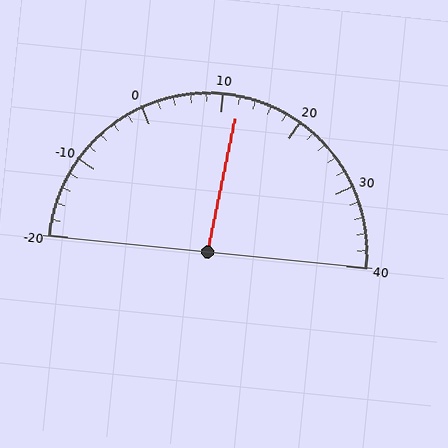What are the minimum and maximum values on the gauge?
The gauge ranges from -20 to 40.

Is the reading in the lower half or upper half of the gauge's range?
The reading is in the upper half of the range (-20 to 40).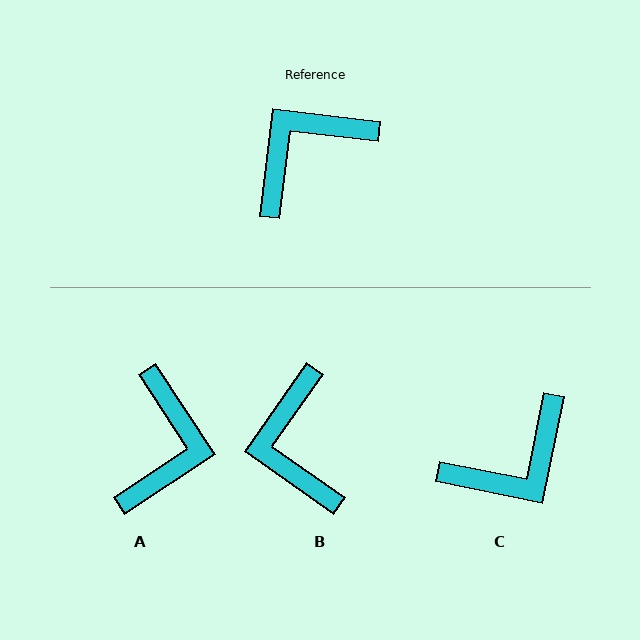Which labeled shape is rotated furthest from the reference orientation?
C, about 176 degrees away.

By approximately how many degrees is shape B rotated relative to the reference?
Approximately 62 degrees counter-clockwise.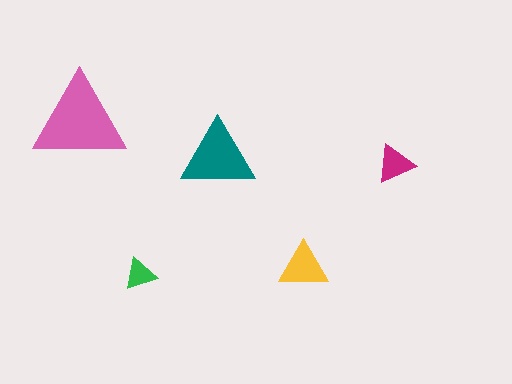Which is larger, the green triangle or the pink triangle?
The pink one.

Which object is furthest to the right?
The magenta triangle is rightmost.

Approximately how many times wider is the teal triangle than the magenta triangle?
About 2 times wider.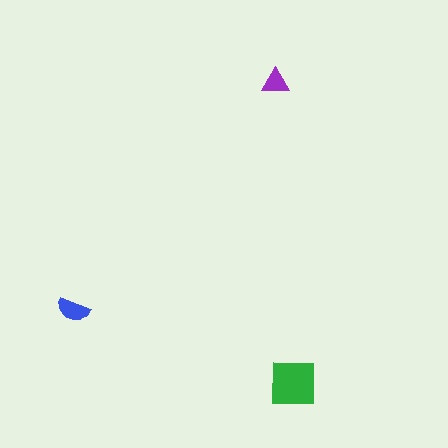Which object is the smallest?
The purple triangle.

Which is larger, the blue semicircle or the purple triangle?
The blue semicircle.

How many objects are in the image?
There are 3 objects in the image.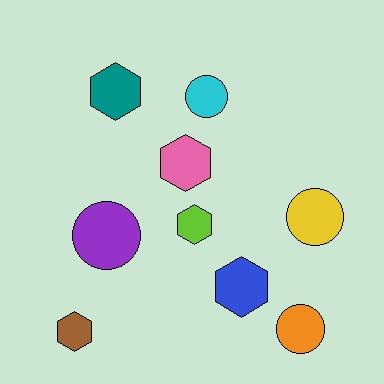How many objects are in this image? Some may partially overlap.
There are 9 objects.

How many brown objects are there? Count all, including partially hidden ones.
There is 1 brown object.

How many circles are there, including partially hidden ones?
There are 4 circles.